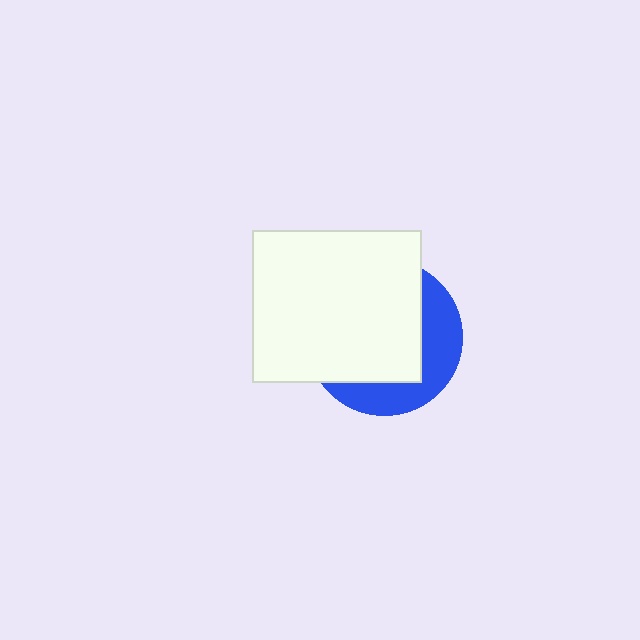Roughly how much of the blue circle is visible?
A small part of it is visible (roughly 34%).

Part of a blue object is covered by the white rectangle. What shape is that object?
It is a circle.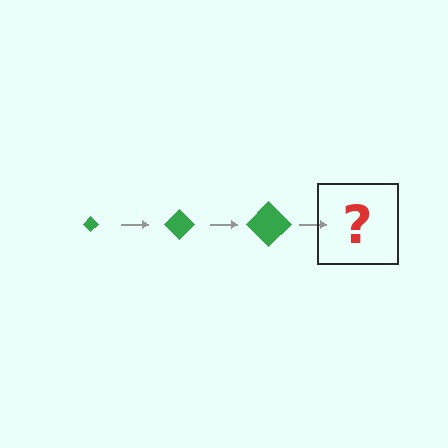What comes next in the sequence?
The next element should be a green diamond, larger than the previous one.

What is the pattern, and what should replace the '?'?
The pattern is that the diamond gets progressively larger each step. The '?' should be a green diamond, larger than the previous one.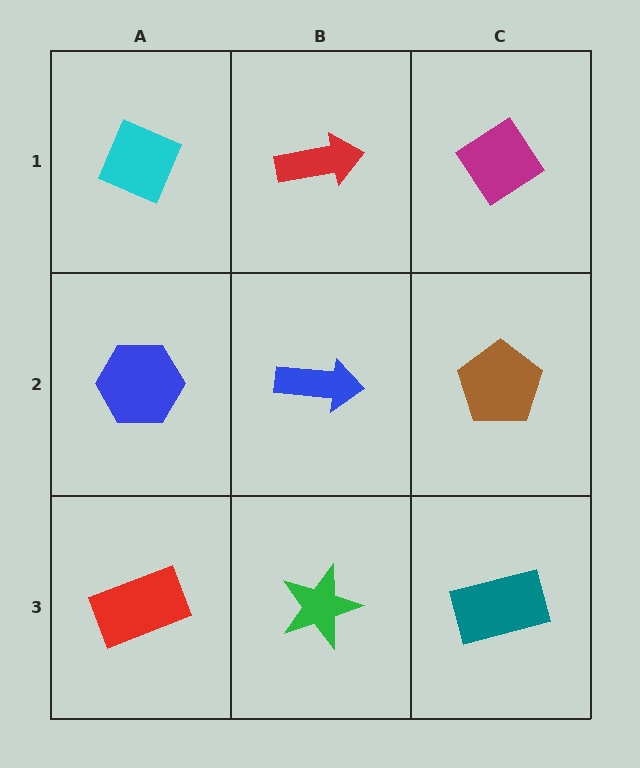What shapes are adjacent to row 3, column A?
A blue hexagon (row 2, column A), a green star (row 3, column B).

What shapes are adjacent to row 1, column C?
A brown pentagon (row 2, column C), a red arrow (row 1, column B).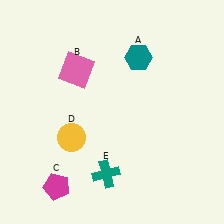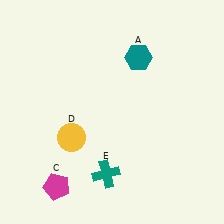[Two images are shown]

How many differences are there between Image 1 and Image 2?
There is 1 difference between the two images.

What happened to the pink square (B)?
The pink square (B) was removed in Image 2. It was in the top-left area of Image 1.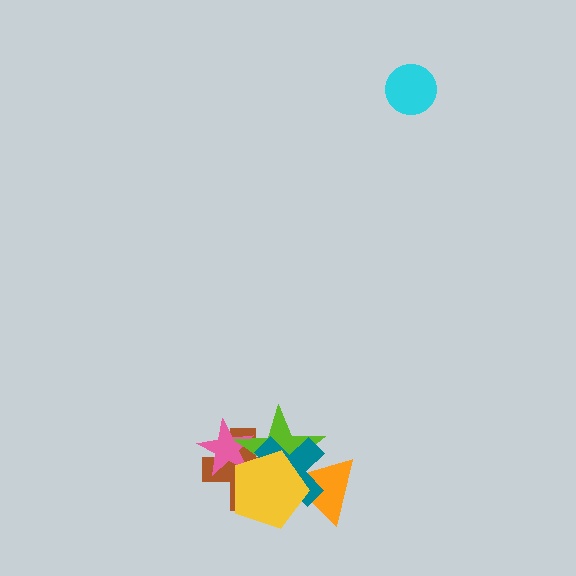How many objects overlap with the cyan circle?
0 objects overlap with the cyan circle.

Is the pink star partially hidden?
Yes, it is partially covered by another shape.